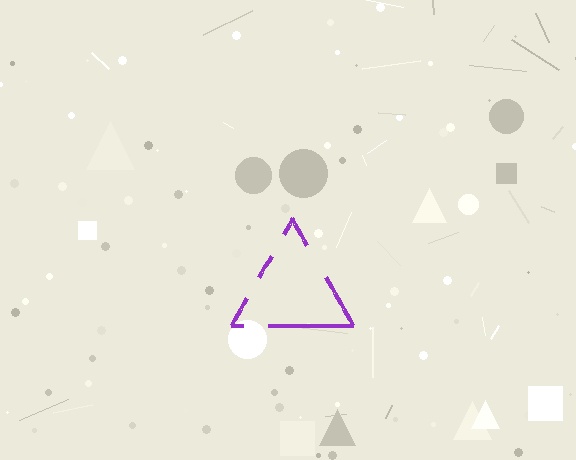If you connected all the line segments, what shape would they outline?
They would outline a triangle.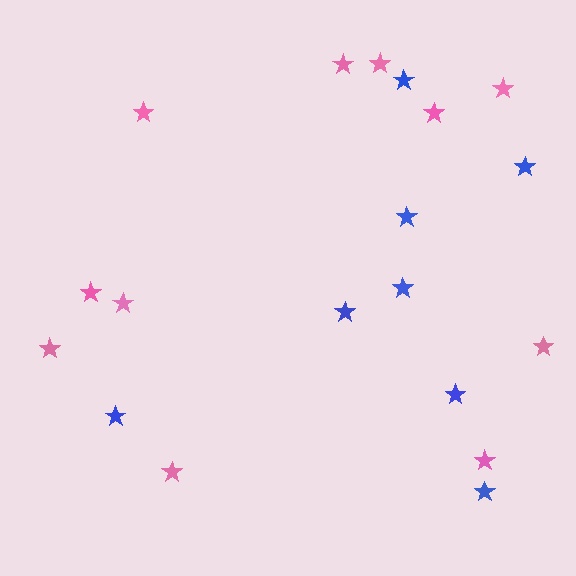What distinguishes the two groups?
There are 2 groups: one group of blue stars (8) and one group of pink stars (11).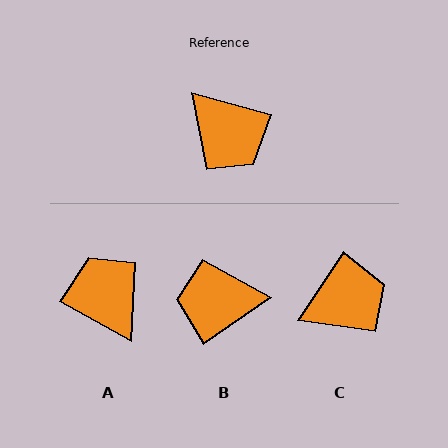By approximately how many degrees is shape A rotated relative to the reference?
Approximately 166 degrees counter-clockwise.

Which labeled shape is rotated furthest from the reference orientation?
A, about 166 degrees away.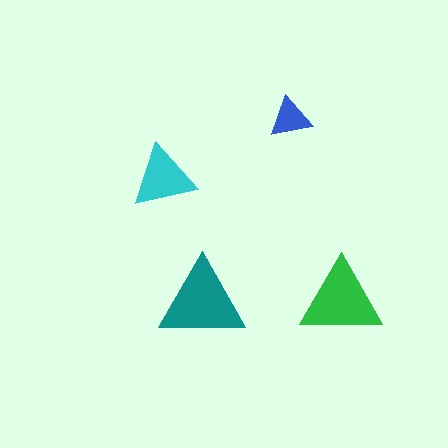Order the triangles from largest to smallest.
the teal one, the green one, the cyan one, the blue one.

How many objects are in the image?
There are 4 objects in the image.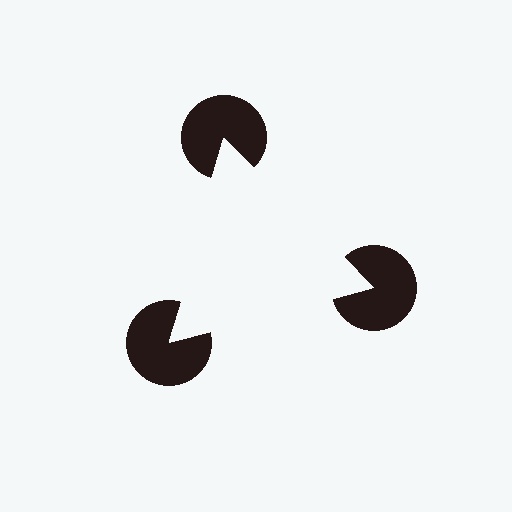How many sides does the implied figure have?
3 sides.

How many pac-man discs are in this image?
There are 3 — one at each vertex of the illusory triangle.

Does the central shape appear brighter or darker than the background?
It typically appears slightly brighter than the background, even though no actual brightness change is drawn.